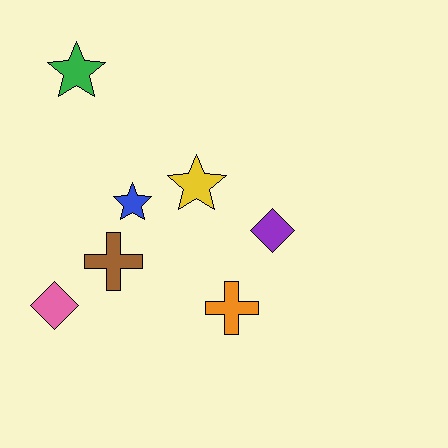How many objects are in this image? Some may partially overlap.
There are 7 objects.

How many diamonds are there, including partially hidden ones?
There are 2 diamonds.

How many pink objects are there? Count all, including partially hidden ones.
There is 1 pink object.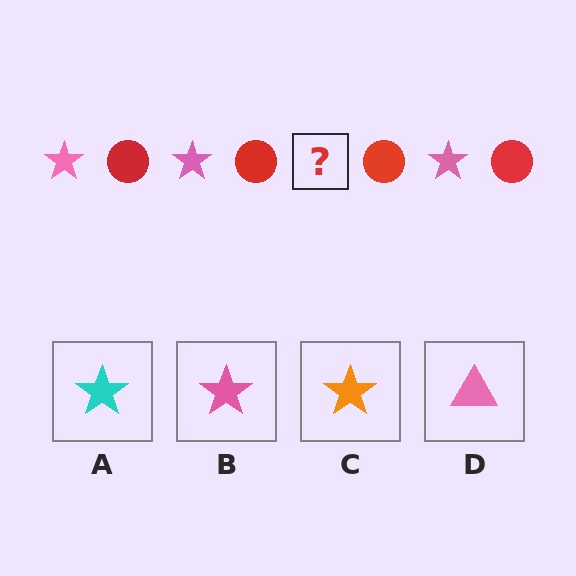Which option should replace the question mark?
Option B.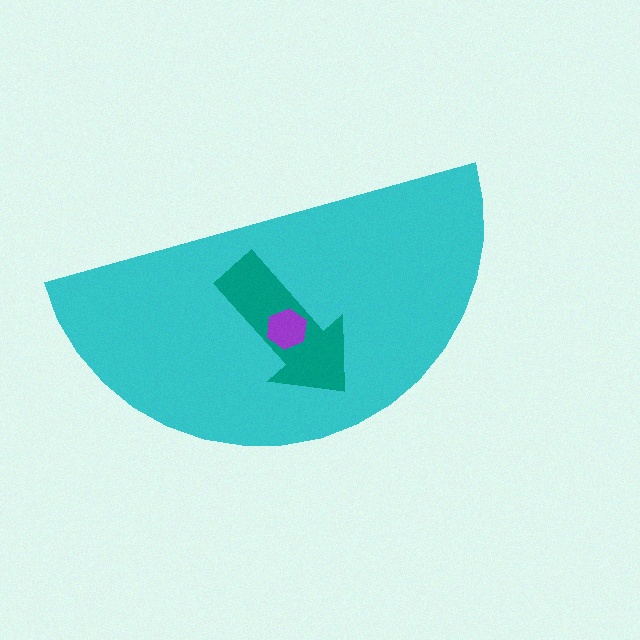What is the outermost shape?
The cyan semicircle.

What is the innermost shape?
The purple hexagon.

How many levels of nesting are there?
3.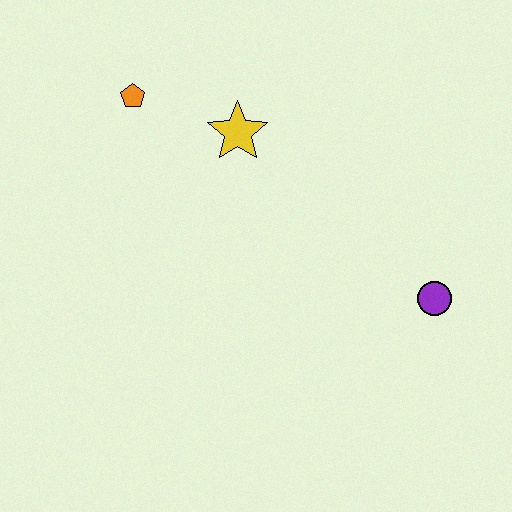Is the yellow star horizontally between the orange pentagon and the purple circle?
Yes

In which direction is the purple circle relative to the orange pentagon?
The purple circle is to the right of the orange pentagon.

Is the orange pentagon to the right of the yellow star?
No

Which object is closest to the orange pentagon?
The yellow star is closest to the orange pentagon.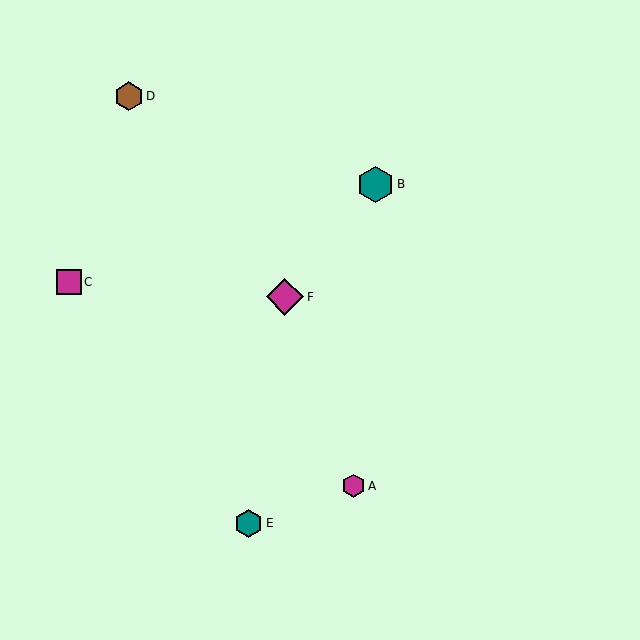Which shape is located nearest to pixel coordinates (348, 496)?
The magenta hexagon (labeled A) at (354, 486) is nearest to that location.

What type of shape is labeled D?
Shape D is a brown hexagon.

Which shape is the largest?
The magenta diamond (labeled F) is the largest.